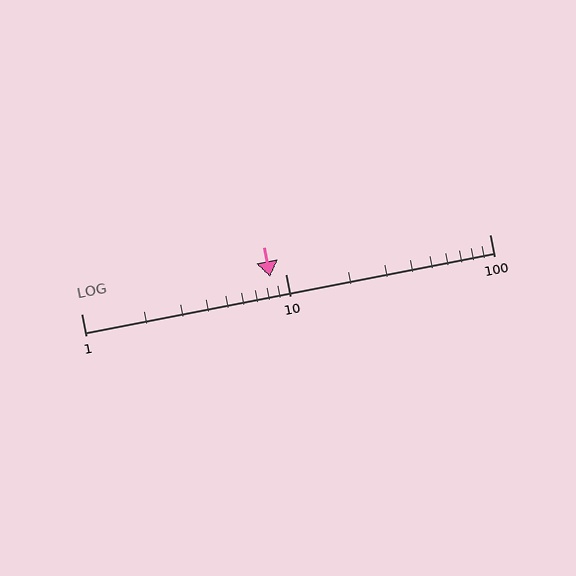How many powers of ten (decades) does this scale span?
The scale spans 2 decades, from 1 to 100.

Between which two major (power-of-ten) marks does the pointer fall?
The pointer is between 1 and 10.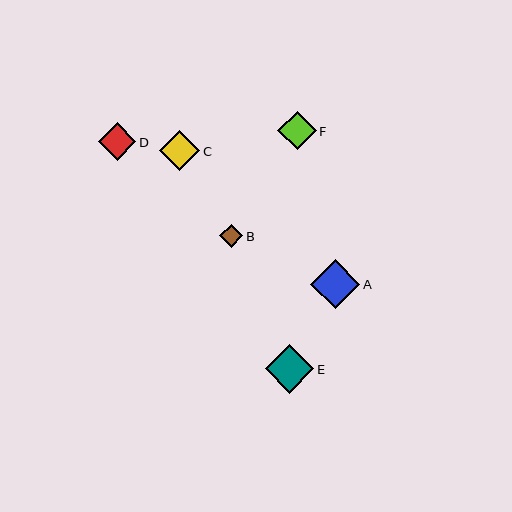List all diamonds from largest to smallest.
From largest to smallest: A, E, C, F, D, B.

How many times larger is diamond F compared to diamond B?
Diamond F is approximately 1.7 times the size of diamond B.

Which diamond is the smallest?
Diamond B is the smallest with a size of approximately 23 pixels.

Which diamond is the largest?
Diamond A is the largest with a size of approximately 49 pixels.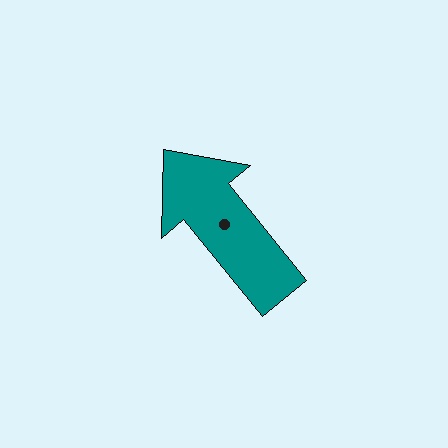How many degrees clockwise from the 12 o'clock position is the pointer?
Approximately 321 degrees.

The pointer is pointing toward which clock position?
Roughly 11 o'clock.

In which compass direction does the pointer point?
Northwest.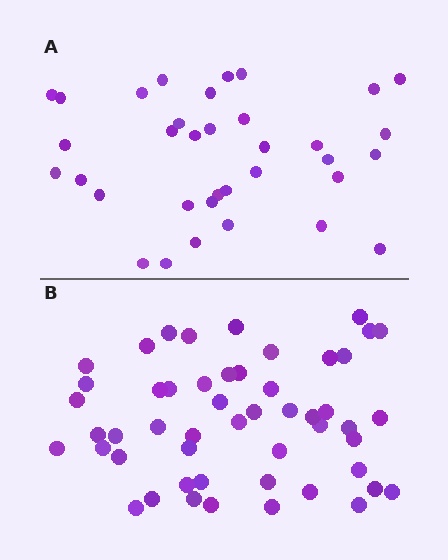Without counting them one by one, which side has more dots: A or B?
Region B (the bottom region) has more dots.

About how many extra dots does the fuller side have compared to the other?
Region B has approximately 15 more dots than region A.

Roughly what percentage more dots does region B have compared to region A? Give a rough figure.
About 45% more.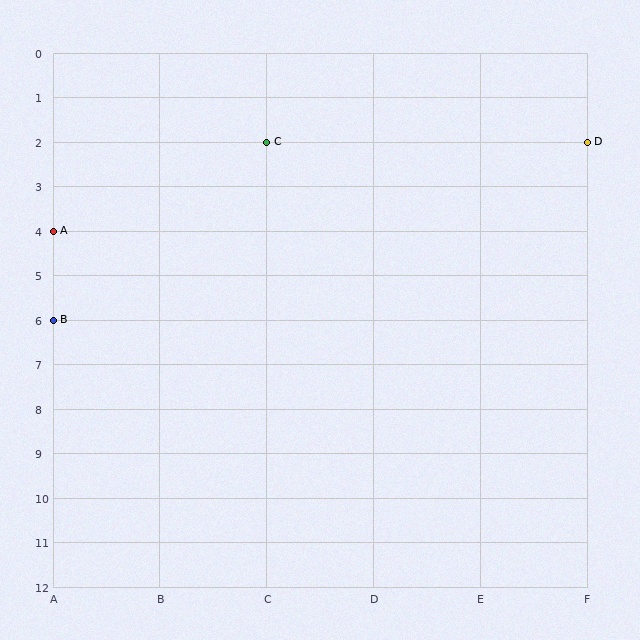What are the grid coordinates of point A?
Point A is at grid coordinates (A, 4).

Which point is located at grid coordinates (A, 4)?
Point A is at (A, 4).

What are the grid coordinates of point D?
Point D is at grid coordinates (F, 2).